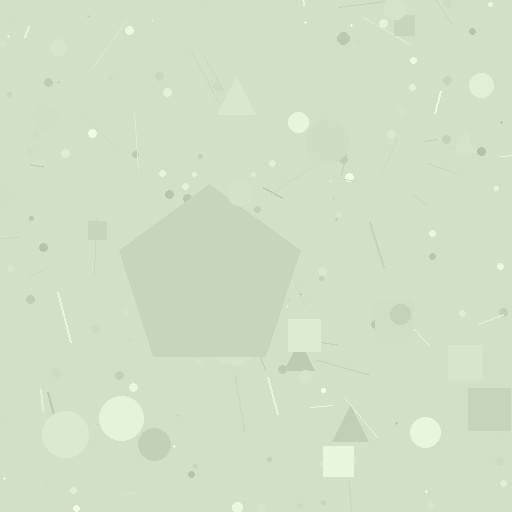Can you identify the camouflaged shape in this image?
The camouflaged shape is a pentagon.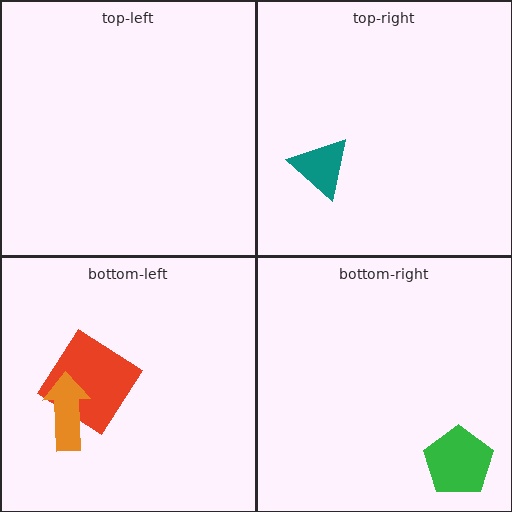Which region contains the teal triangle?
The top-right region.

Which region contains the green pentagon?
The bottom-right region.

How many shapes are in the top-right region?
1.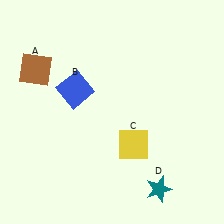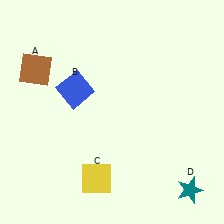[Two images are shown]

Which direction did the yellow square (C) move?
The yellow square (C) moved left.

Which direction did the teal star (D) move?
The teal star (D) moved right.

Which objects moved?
The objects that moved are: the yellow square (C), the teal star (D).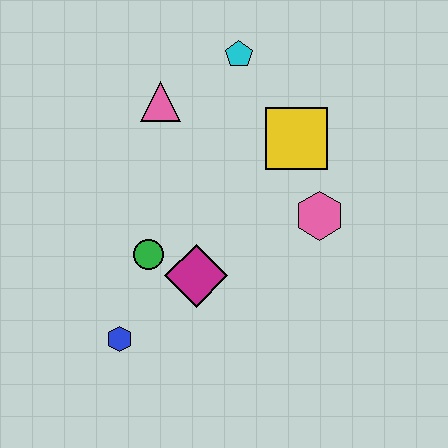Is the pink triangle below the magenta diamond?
No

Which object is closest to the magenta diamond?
The green circle is closest to the magenta diamond.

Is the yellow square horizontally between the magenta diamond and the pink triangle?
No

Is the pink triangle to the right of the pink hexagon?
No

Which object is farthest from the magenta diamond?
The cyan pentagon is farthest from the magenta diamond.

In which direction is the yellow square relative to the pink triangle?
The yellow square is to the right of the pink triangle.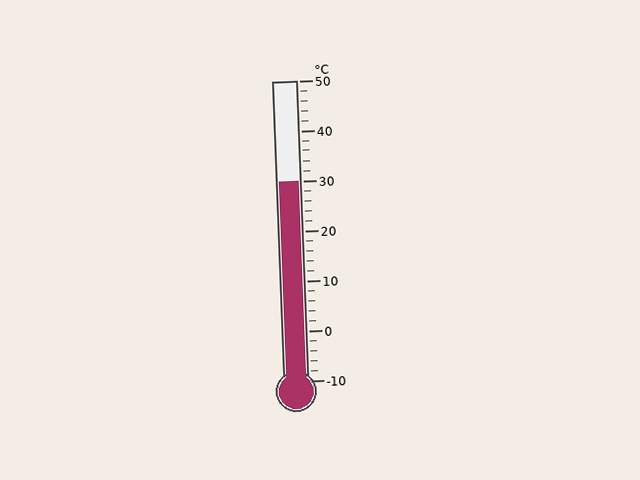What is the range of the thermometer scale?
The thermometer scale ranges from -10°C to 50°C.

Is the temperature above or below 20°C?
The temperature is above 20°C.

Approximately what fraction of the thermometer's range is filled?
The thermometer is filled to approximately 65% of its range.